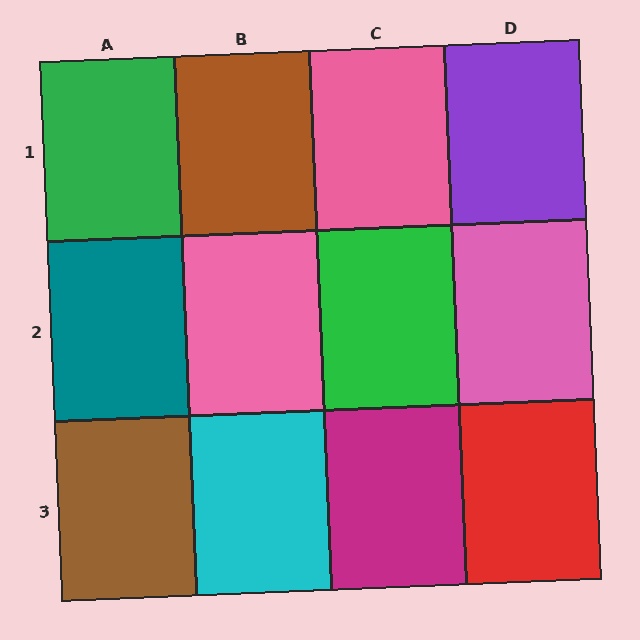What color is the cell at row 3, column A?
Brown.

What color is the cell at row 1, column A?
Green.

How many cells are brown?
2 cells are brown.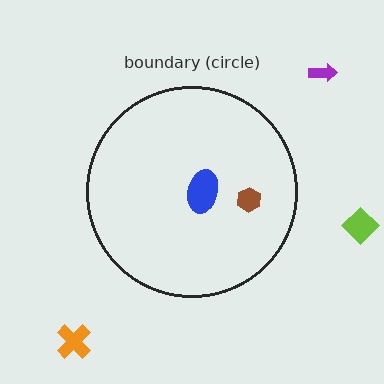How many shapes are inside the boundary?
2 inside, 3 outside.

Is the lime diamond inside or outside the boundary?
Outside.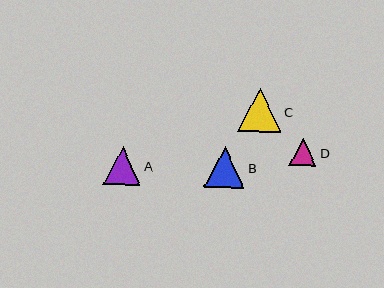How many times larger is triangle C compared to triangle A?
Triangle C is approximately 1.2 times the size of triangle A.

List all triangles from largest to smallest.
From largest to smallest: C, B, A, D.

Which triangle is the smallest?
Triangle D is the smallest with a size of approximately 27 pixels.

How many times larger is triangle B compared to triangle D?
Triangle B is approximately 1.5 times the size of triangle D.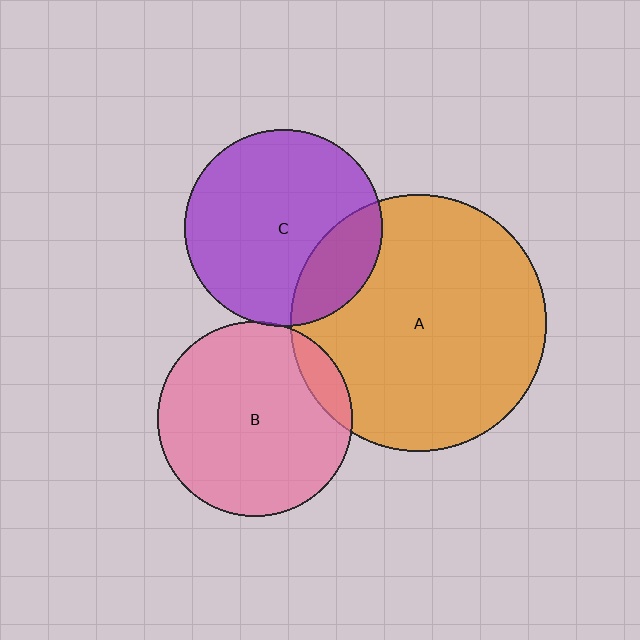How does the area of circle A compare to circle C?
Approximately 1.7 times.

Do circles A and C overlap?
Yes.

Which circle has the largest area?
Circle A (orange).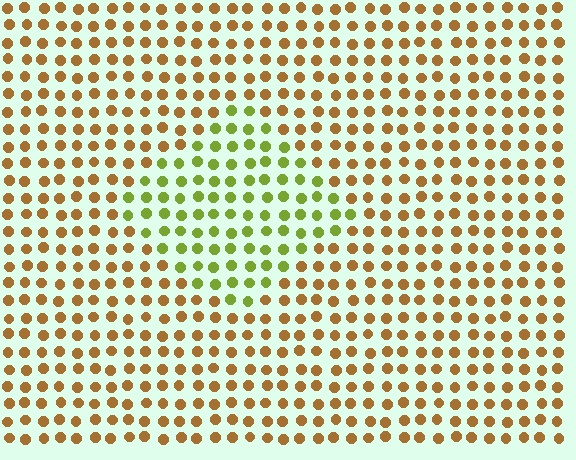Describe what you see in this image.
The image is filled with small brown elements in a uniform arrangement. A diamond-shaped region is visible where the elements are tinted to a slightly different hue, forming a subtle color boundary.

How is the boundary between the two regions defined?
The boundary is defined purely by a slight shift in hue (about 51 degrees). Spacing, size, and orientation are identical on both sides.